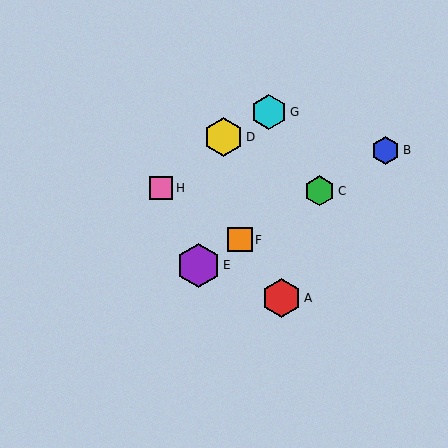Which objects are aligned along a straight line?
Objects B, C, E, F are aligned along a straight line.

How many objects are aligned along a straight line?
4 objects (B, C, E, F) are aligned along a straight line.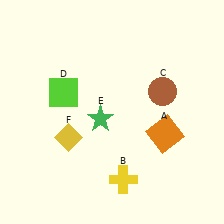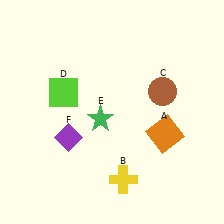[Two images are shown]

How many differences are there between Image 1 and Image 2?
There is 1 difference between the two images.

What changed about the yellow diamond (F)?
In Image 1, F is yellow. In Image 2, it changed to purple.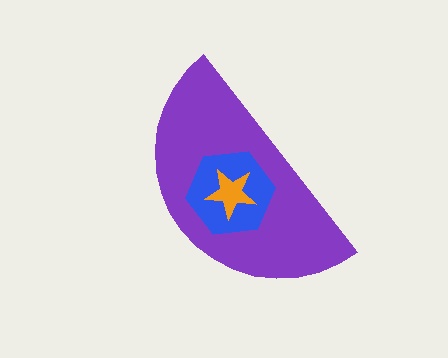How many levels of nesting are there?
3.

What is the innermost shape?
The orange star.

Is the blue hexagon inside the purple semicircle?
Yes.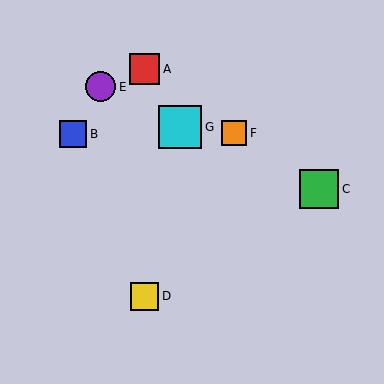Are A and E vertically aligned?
No, A is at x≈145 and E is at x≈100.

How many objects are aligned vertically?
2 objects (A, D) are aligned vertically.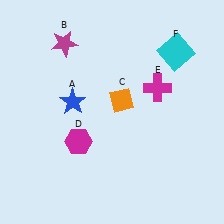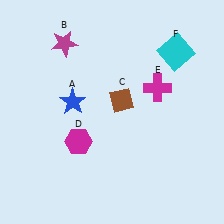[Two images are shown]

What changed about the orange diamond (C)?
In Image 1, C is orange. In Image 2, it changed to brown.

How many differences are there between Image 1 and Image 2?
There is 1 difference between the two images.